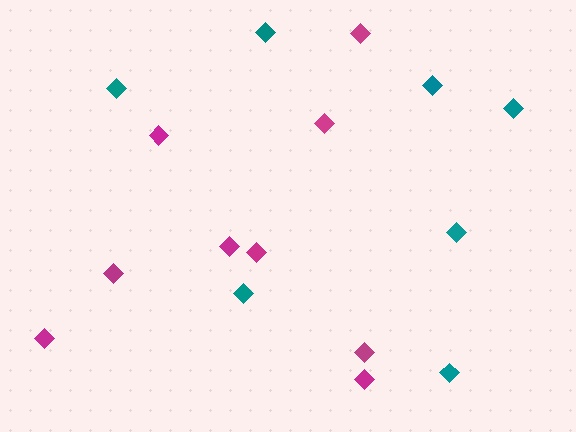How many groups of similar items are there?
There are 2 groups: one group of teal diamonds (7) and one group of magenta diamonds (9).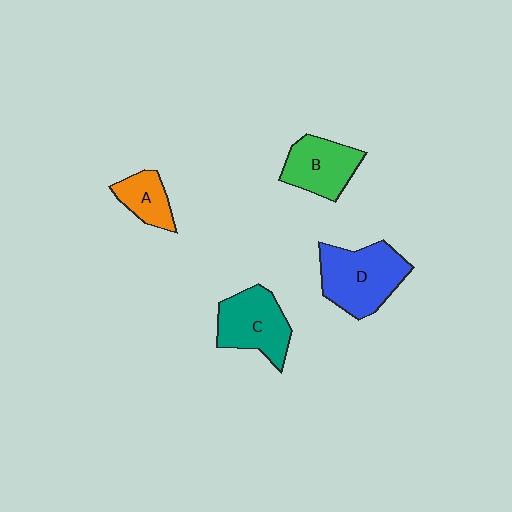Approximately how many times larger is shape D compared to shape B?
Approximately 1.4 times.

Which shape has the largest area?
Shape D (blue).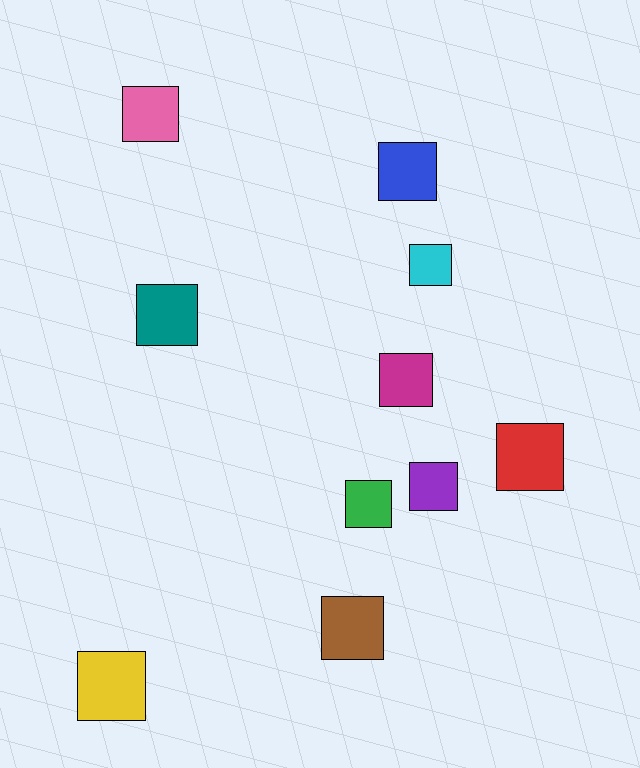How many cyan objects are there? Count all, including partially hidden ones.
There is 1 cyan object.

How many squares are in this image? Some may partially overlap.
There are 10 squares.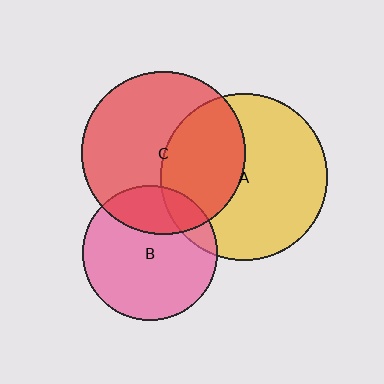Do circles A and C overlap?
Yes.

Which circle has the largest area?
Circle A (yellow).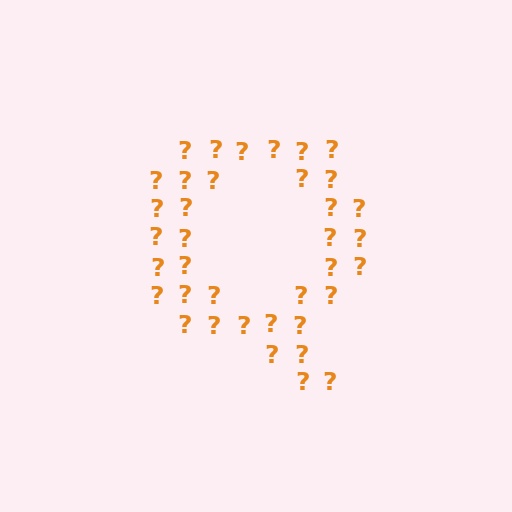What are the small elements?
The small elements are question marks.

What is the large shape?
The large shape is the letter Q.